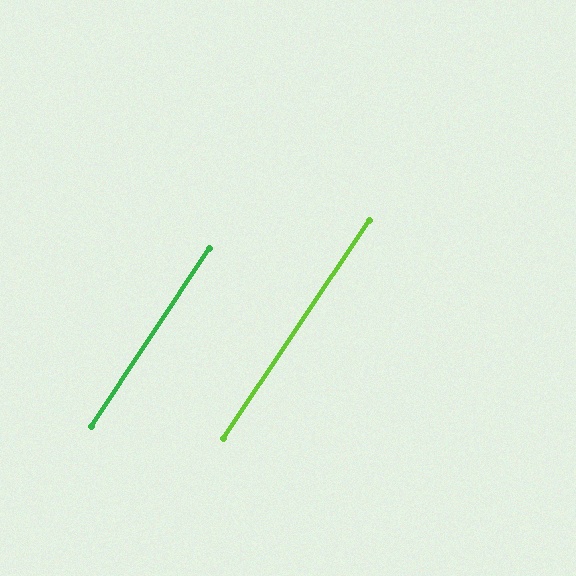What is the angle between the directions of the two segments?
Approximately 0 degrees.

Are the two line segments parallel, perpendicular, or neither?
Parallel — their directions differ by only 0.2°.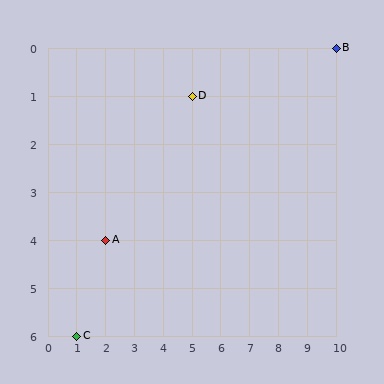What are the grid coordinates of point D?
Point D is at grid coordinates (5, 1).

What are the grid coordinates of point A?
Point A is at grid coordinates (2, 4).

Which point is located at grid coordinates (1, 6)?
Point C is at (1, 6).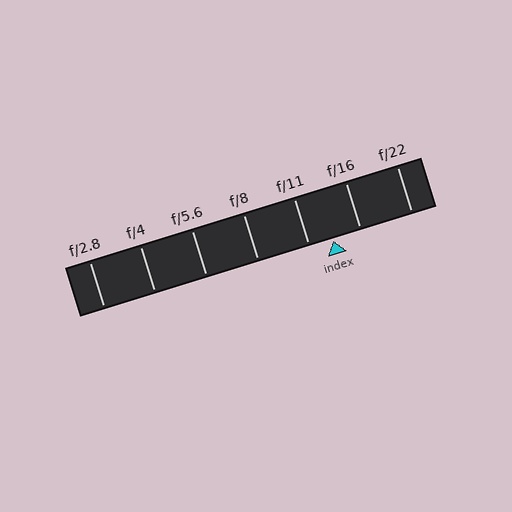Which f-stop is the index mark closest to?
The index mark is closest to f/11.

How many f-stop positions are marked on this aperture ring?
There are 7 f-stop positions marked.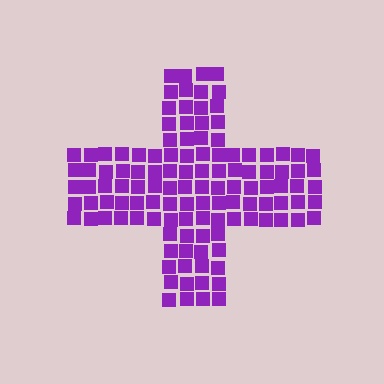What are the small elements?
The small elements are squares.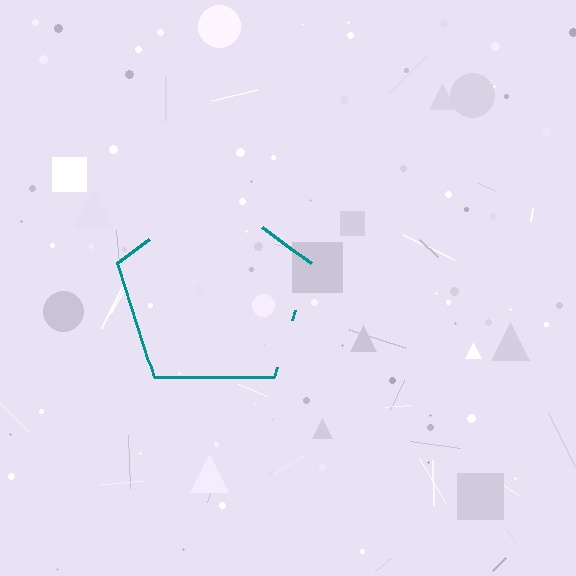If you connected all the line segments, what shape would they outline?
They would outline a pentagon.